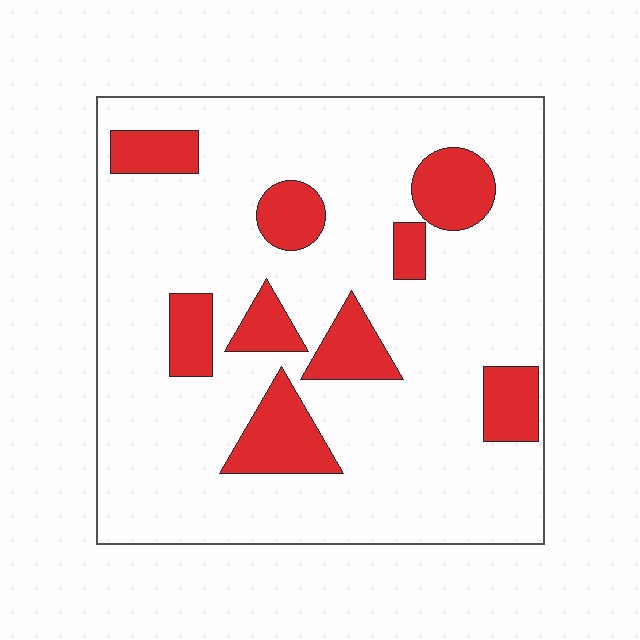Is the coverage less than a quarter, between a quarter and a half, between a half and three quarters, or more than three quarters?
Less than a quarter.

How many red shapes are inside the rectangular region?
9.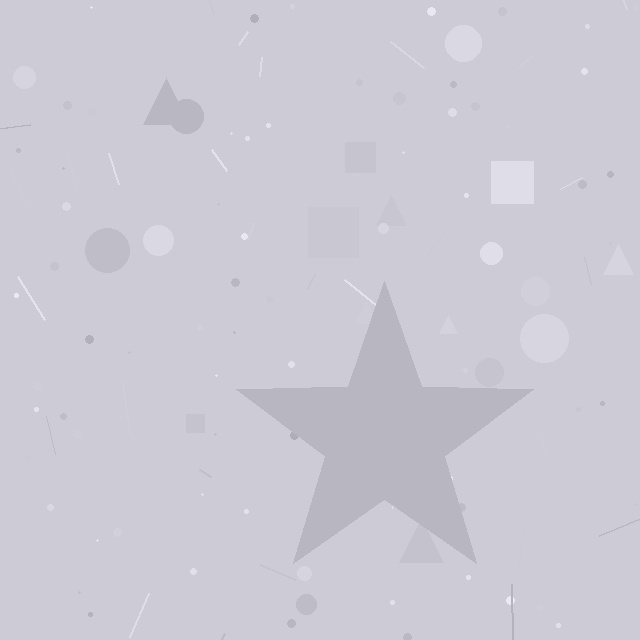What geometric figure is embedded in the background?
A star is embedded in the background.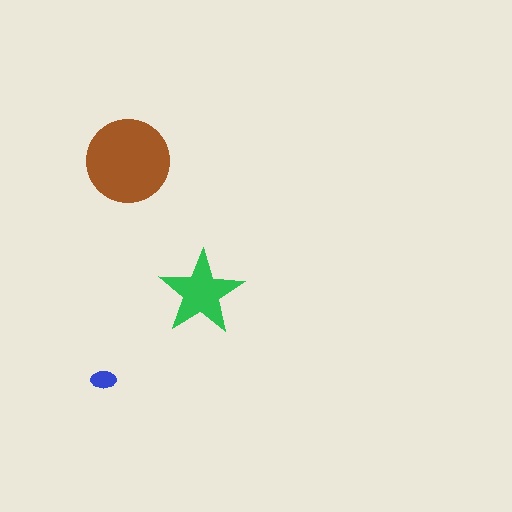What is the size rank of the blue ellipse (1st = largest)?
3rd.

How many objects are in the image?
There are 3 objects in the image.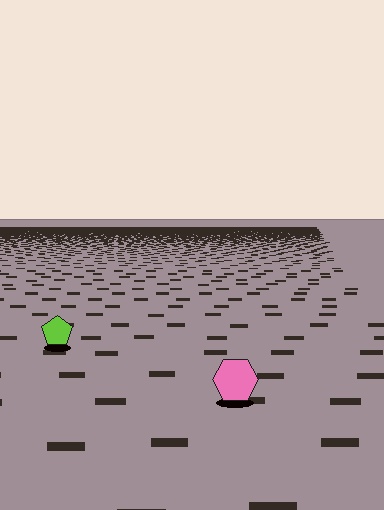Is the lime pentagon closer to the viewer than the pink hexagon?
No. The pink hexagon is closer — you can tell from the texture gradient: the ground texture is coarser near it.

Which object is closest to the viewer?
The pink hexagon is closest. The texture marks near it are larger and more spread out.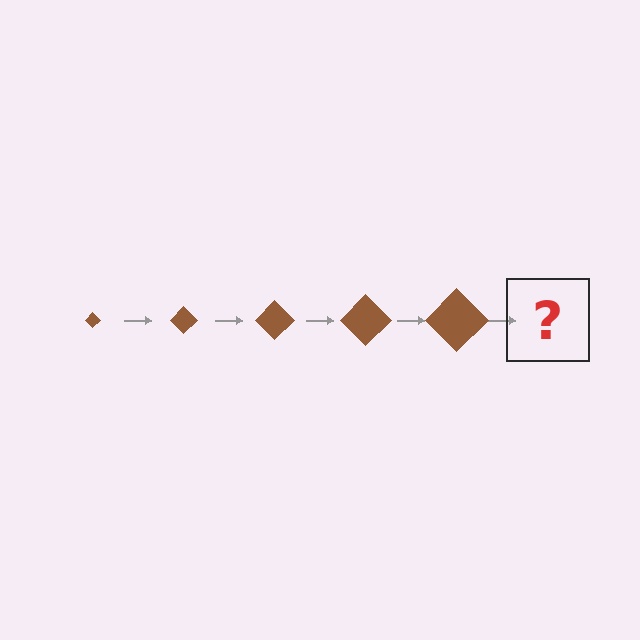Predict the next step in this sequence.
The next step is a brown diamond, larger than the previous one.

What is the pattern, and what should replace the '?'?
The pattern is that the diamond gets progressively larger each step. The '?' should be a brown diamond, larger than the previous one.